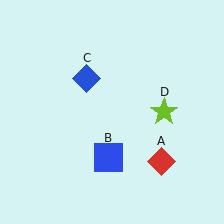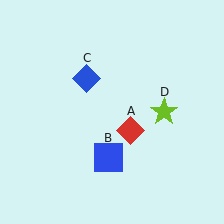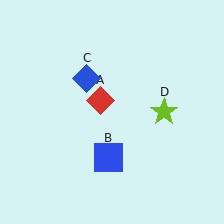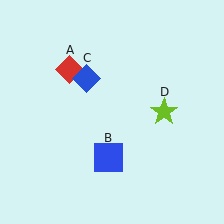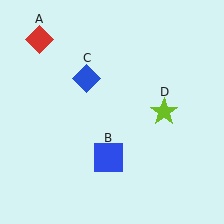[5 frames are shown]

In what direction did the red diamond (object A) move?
The red diamond (object A) moved up and to the left.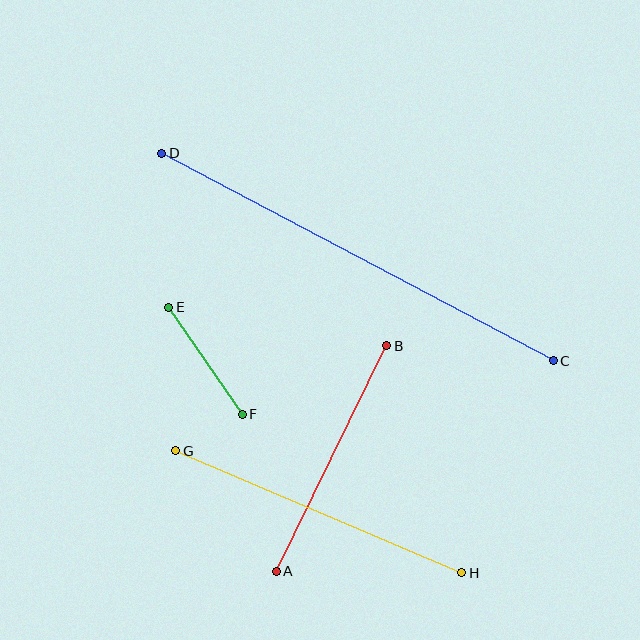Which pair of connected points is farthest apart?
Points C and D are farthest apart.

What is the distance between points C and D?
The distance is approximately 443 pixels.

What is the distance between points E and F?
The distance is approximately 130 pixels.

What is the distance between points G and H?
The distance is approximately 311 pixels.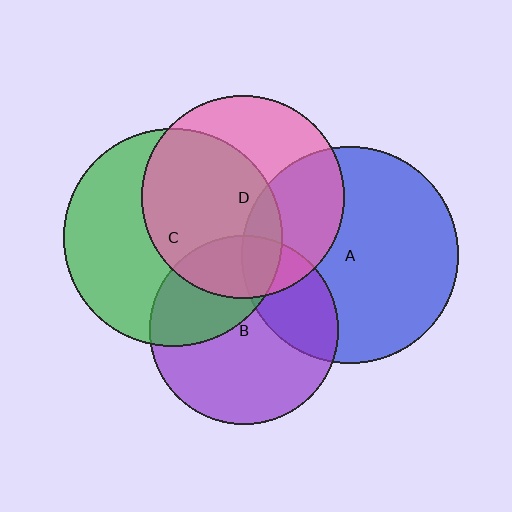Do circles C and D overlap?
Yes.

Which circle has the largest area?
Circle C (green).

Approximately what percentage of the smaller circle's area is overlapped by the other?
Approximately 55%.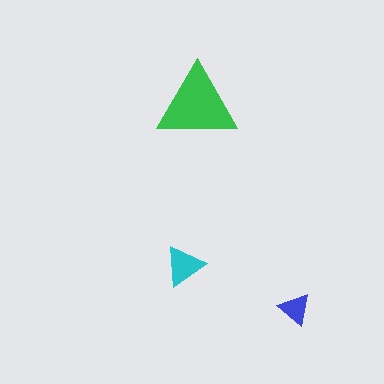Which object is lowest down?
The blue triangle is bottommost.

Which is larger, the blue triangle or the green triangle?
The green one.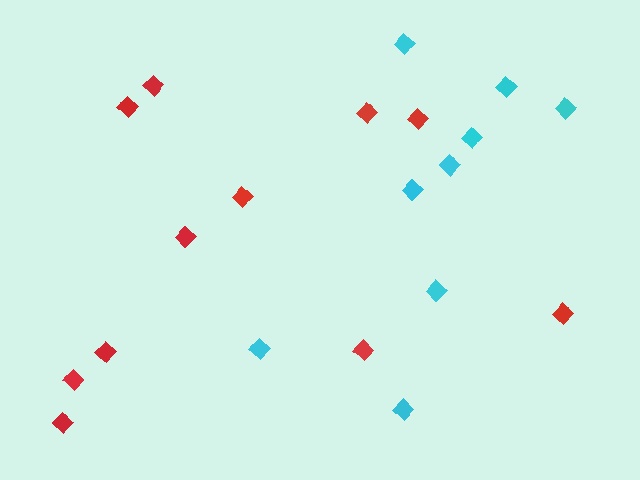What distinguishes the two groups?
There are 2 groups: one group of cyan diamonds (9) and one group of red diamonds (11).